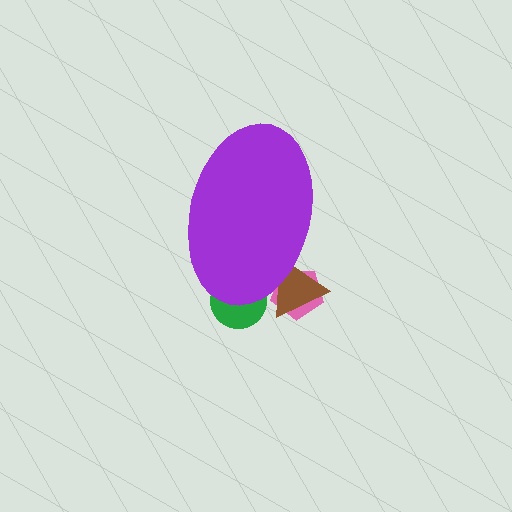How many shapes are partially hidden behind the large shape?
3 shapes are partially hidden.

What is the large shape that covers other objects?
A purple ellipse.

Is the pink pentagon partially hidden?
Yes, the pink pentagon is partially hidden behind the purple ellipse.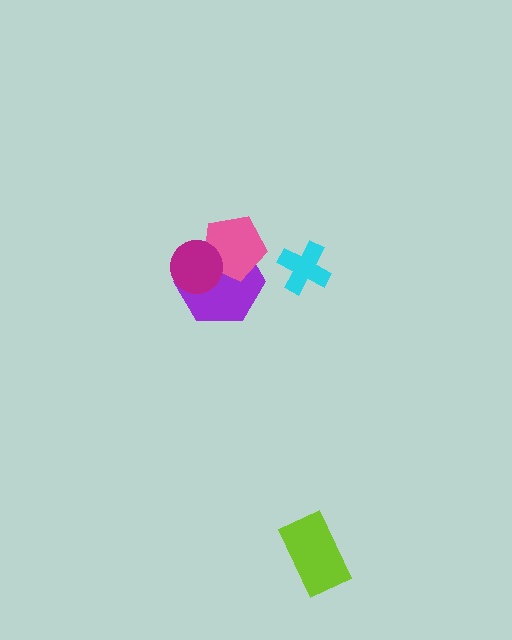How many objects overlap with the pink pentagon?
2 objects overlap with the pink pentagon.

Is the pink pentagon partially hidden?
Yes, it is partially covered by another shape.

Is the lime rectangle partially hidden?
No, no other shape covers it.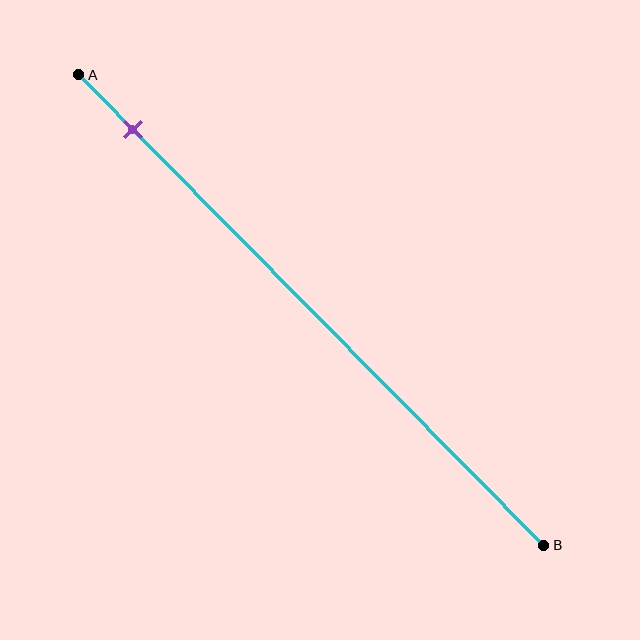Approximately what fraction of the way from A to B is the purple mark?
The purple mark is approximately 10% of the way from A to B.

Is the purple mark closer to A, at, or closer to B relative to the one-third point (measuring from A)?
The purple mark is closer to point A than the one-third point of segment AB.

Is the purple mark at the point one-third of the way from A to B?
No, the mark is at about 10% from A, not at the 33% one-third point.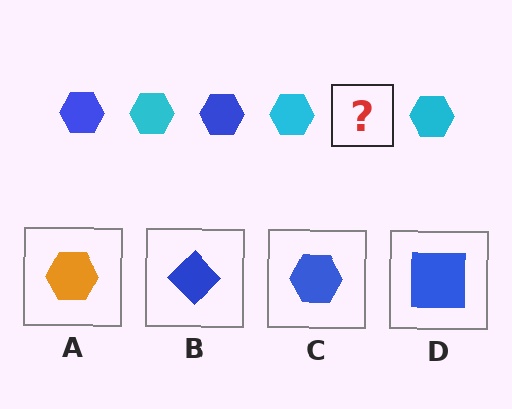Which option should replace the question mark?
Option C.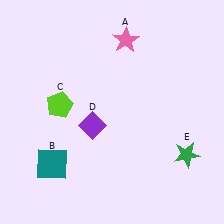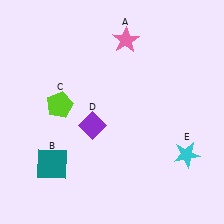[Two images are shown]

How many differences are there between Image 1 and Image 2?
There is 1 difference between the two images.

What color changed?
The star (E) changed from green in Image 1 to cyan in Image 2.